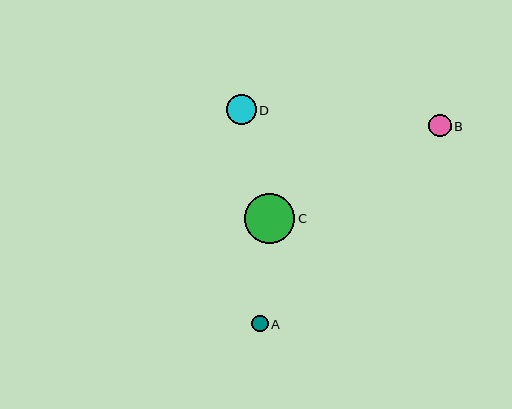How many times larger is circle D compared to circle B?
Circle D is approximately 1.3 times the size of circle B.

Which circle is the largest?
Circle C is the largest with a size of approximately 50 pixels.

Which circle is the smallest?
Circle A is the smallest with a size of approximately 16 pixels.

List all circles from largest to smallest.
From largest to smallest: C, D, B, A.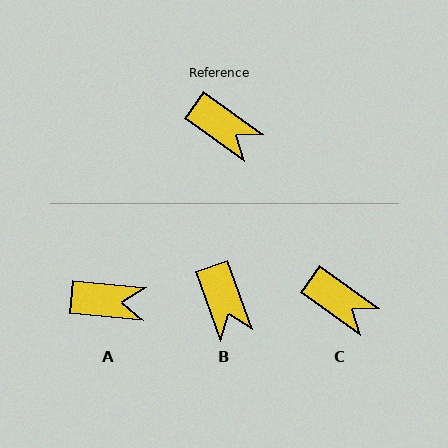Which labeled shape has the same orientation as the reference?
C.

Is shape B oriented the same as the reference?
No, it is off by about 35 degrees.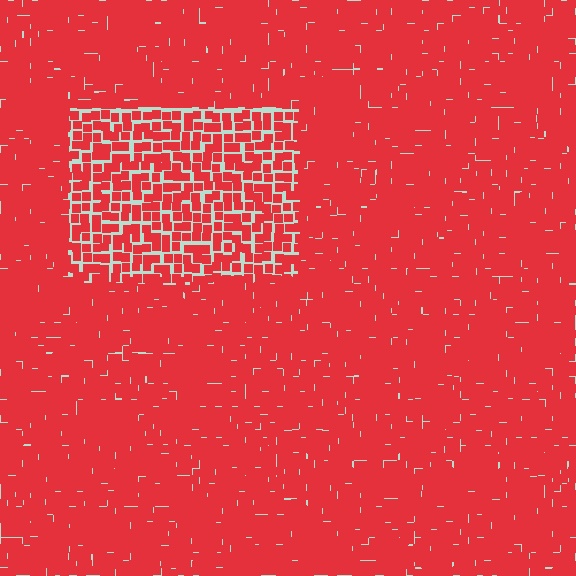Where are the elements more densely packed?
The elements are more densely packed outside the rectangle boundary.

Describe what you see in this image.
The image contains small red elements arranged at two different densities. A rectangle-shaped region is visible where the elements are less densely packed than the surrounding area.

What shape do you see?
I see a rectangle.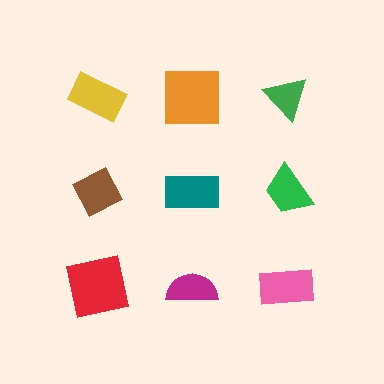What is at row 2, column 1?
A brown diamond.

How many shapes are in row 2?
3 shapes.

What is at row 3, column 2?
A magenta semicircle.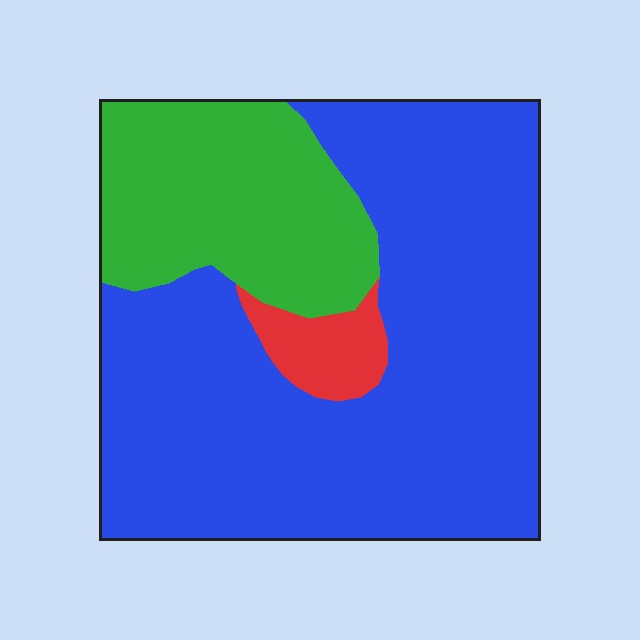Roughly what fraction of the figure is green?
Green covers 25% of the figure.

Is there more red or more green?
Green.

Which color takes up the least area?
Red, at roughly 5%.